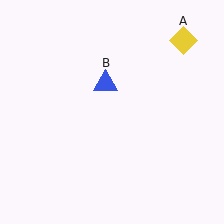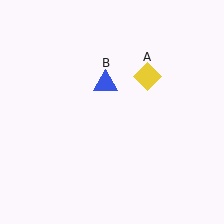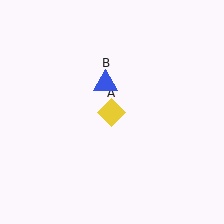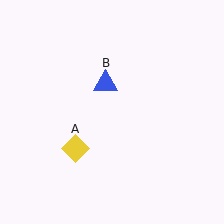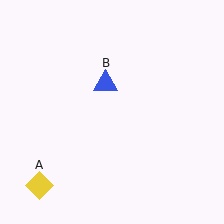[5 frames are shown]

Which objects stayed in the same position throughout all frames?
Blue triangle (object B) remained stationary.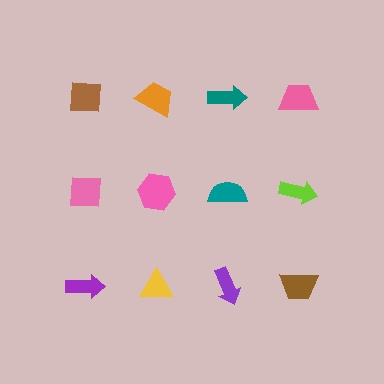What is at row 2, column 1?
A pink square.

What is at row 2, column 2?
A pink hexagon.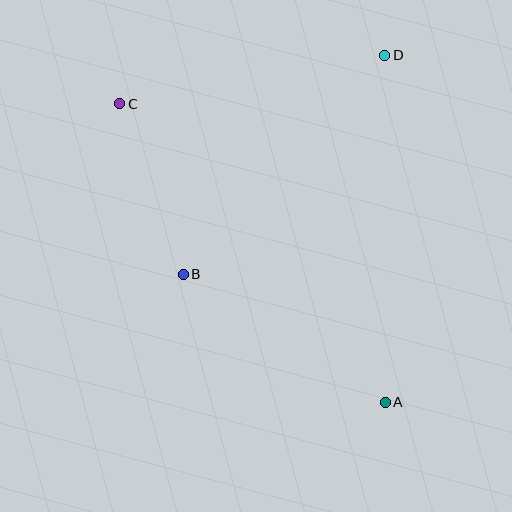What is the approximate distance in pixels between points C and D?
The distance between C and D is approximately 269 pixels.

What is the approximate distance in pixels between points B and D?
The distance between B and D is approximately 297 pixels.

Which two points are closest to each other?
Points B and C are closest to each other.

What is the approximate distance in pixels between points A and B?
The distance between A and B is approximately 239 pixels.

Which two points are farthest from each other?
Points A and C are farthest from each other.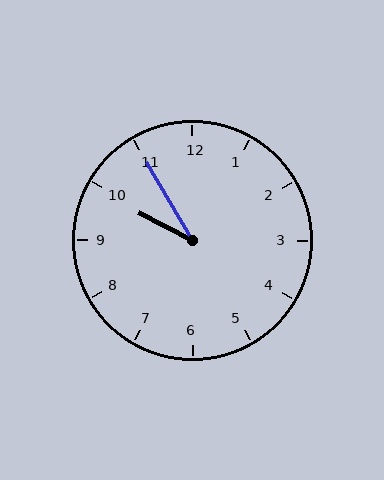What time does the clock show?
9:55.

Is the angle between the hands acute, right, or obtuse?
It is acute.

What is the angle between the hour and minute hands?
Approximately 32 degrees.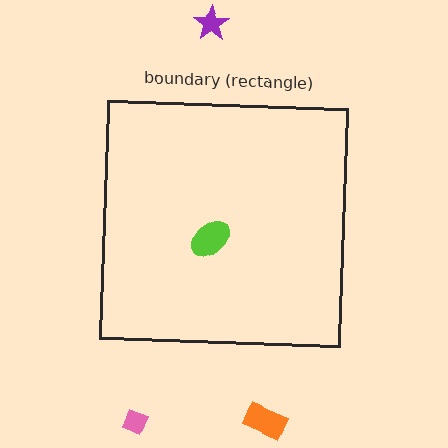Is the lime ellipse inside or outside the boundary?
Inside.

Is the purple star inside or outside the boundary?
Outside.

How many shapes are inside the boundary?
1 inside, 3 outside.